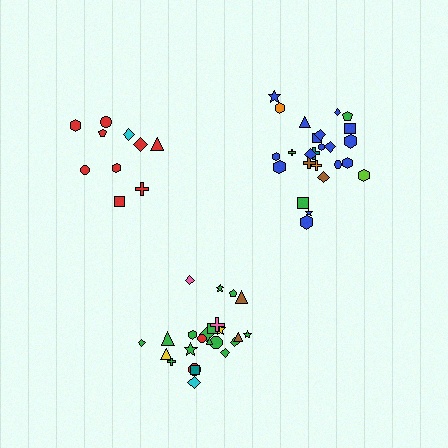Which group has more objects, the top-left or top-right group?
The top-right group.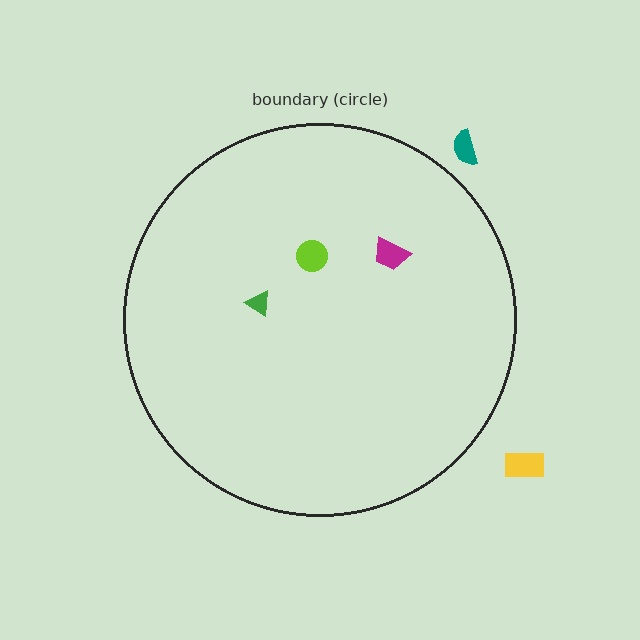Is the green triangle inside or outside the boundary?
Inside.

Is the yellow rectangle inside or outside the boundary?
Outside.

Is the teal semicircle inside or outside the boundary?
Outside.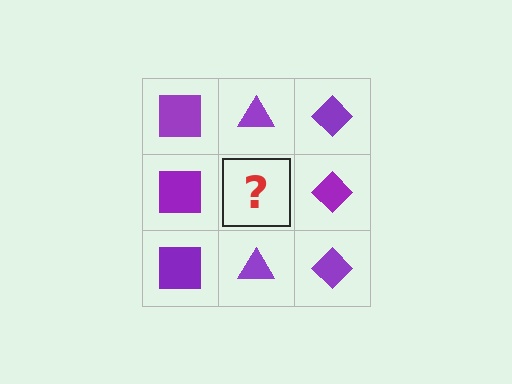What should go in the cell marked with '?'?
The missing cell should contain a purple triangle.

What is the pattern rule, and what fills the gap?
The rule is that each column has a consistent shape. The gap should be filled with a purple triangle.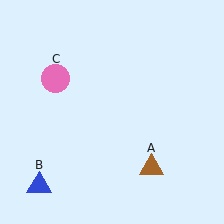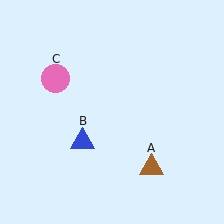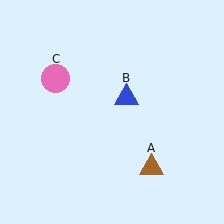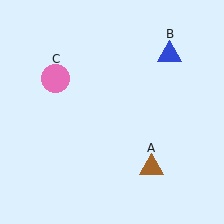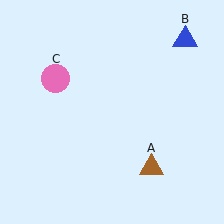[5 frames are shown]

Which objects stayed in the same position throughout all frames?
Brown triangle (object A) and pink circle (object C) remained stationary.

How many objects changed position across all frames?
1 object changed position: blue triangle (object B).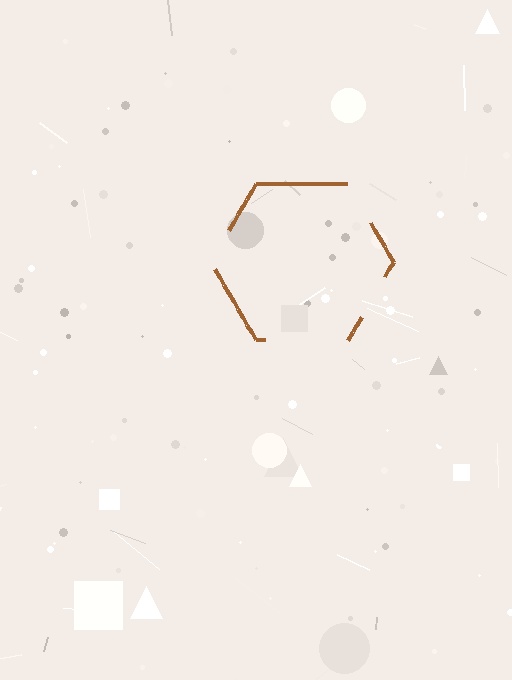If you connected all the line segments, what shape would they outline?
They would outline a hexagon.